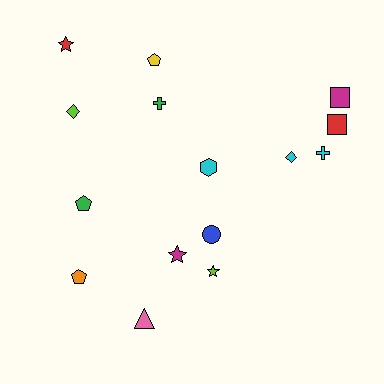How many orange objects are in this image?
There is 1 orange object.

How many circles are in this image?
There is 1 circle.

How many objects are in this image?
There are 15 objects.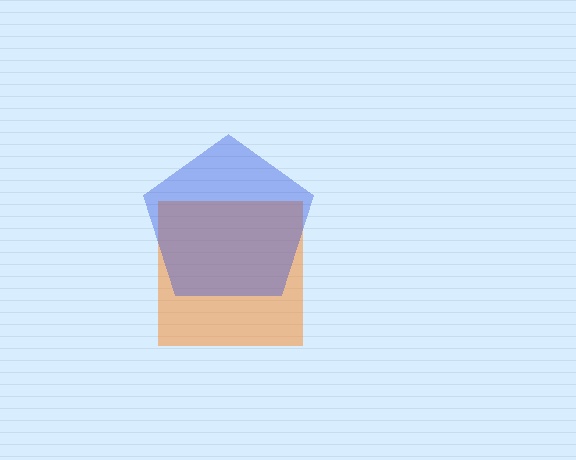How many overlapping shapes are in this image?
There are 2 overlapping shapes in the image.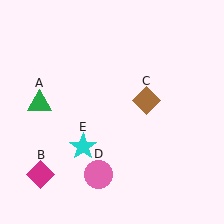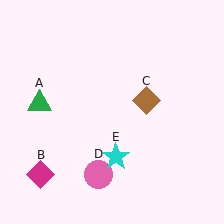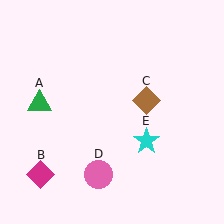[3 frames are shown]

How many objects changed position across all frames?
1 object changed position: cyan star (object E).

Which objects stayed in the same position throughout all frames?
Green triangle (object A) and magenta diamond (object B) and brown diamond (object C) and pink circle (object D) remained stationary.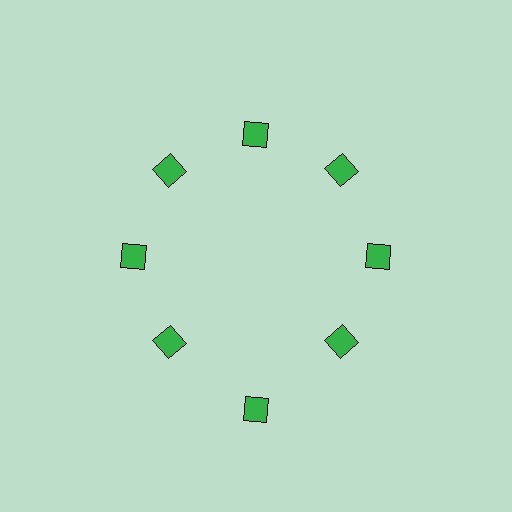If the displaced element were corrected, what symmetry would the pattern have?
It would have 8-fold rotational symmetry — the pattern would map onto itself every 45 degrees.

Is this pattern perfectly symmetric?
No. The 8 green diamonds are arranged in a ring, but one element near the 6 o'clock position is pushed outward from the center, breaking the 8-fold rotational symmetry.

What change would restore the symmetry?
The symmetry would be restored by moving it inward, back onto the ring so that all 8 diamonds sit at equal angles and equal distance from the center.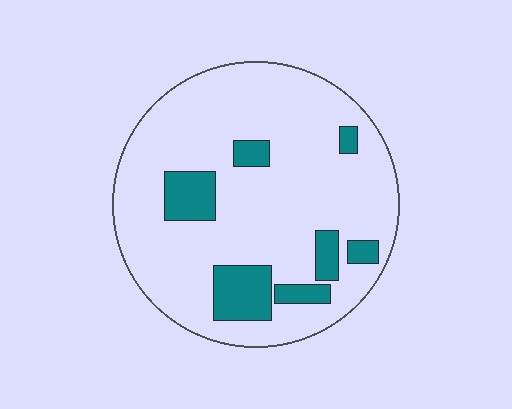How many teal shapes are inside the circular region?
7.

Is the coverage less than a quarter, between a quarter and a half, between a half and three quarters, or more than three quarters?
Less than a quarter.